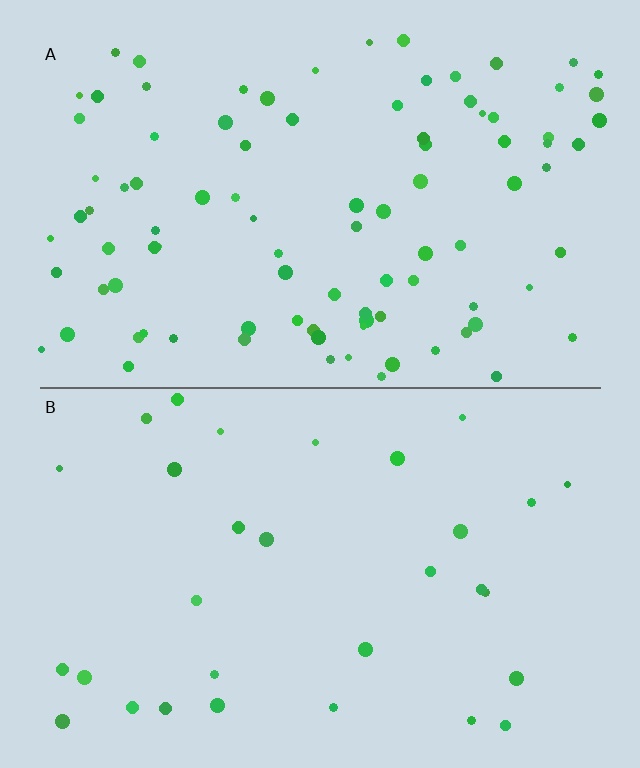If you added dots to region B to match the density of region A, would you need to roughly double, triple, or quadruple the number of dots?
Approximately triple.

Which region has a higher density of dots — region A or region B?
A (the top).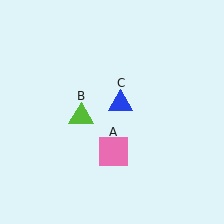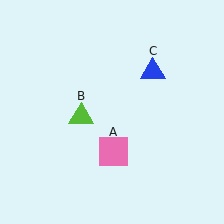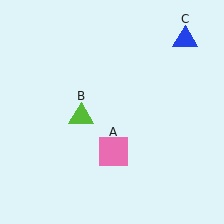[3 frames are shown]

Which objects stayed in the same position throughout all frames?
Pink square (object A) and lime triangle (object B) remained stationary.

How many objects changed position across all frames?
1 object changed position: blue triangle (object C).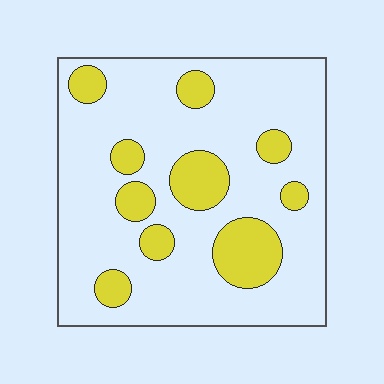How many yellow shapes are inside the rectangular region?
10.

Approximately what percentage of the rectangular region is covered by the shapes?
Approximately 20%.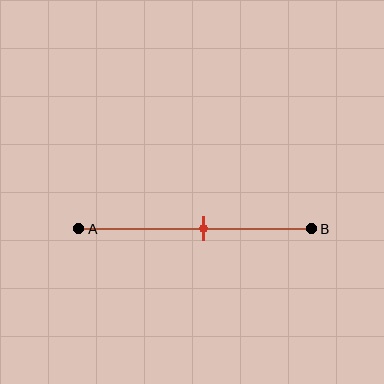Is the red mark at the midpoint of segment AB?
No, the mark is at about 55% from A, not at the 50% midpoint.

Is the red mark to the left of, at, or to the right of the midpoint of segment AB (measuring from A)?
The red mark is to the right of the midpoint of segment AB.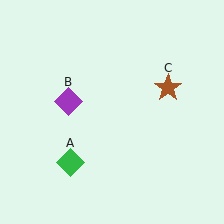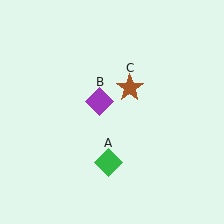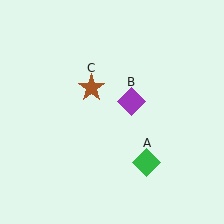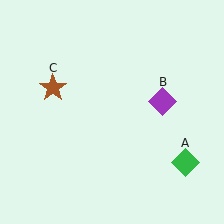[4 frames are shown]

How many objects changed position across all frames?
3 objects changed position: green diamond (object A), purple diamond (object B), brown star (object C).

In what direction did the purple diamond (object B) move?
The purple diamond (object B) moved right.